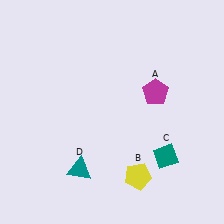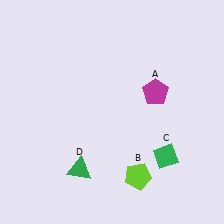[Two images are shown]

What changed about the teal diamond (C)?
In Image 1, C is teal. In Image 2, it changed to green.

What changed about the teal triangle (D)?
In Image 1, D is teal. In Image 2, it changed to green.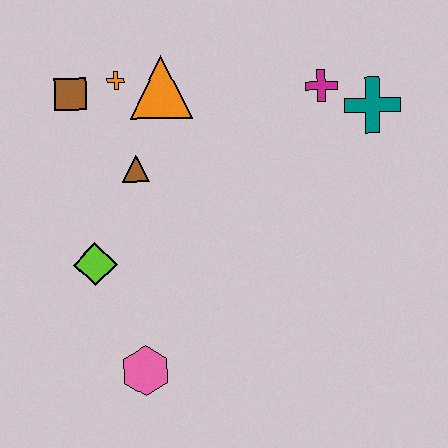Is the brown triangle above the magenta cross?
No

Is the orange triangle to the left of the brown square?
No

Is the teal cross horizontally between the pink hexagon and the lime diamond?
No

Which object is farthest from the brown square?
The teal cross is farthest from the brown square.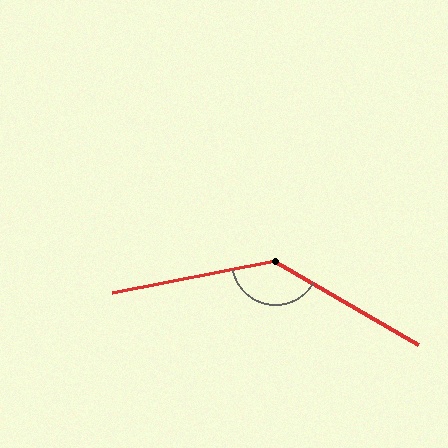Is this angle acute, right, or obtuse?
It is obtuse.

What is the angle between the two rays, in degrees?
Approximately 139 degrees.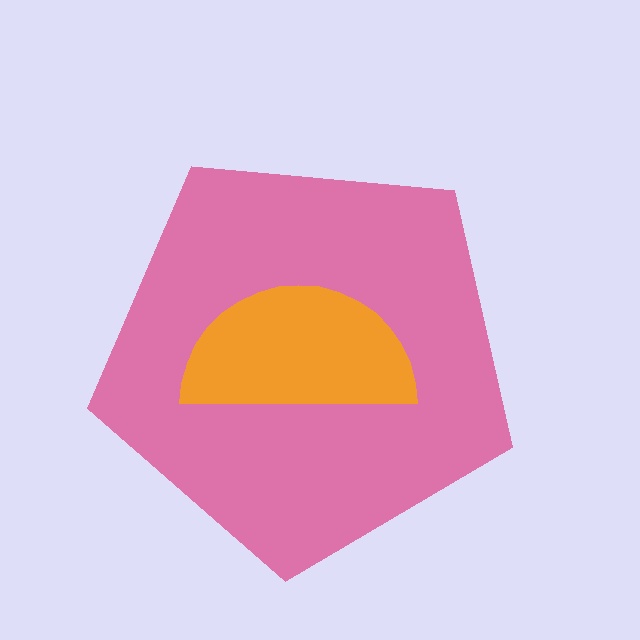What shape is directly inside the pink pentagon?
The orange semicircle.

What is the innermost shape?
The orange semicircle.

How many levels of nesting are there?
2.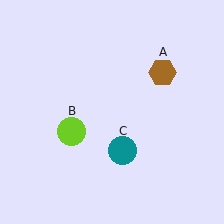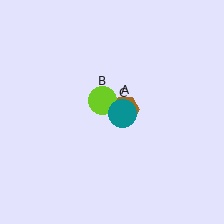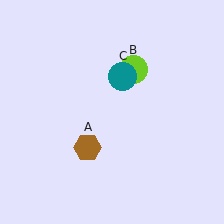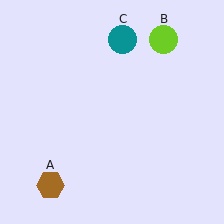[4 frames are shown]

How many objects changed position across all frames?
3 objects changed position: brown hexagon (object A), lime circle (object B), teal circle (object C).